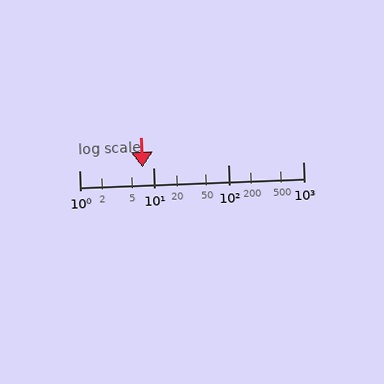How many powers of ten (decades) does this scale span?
The scale spans 3 decades, from 1 to 1000.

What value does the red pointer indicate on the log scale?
The pointer indicates approximately 7.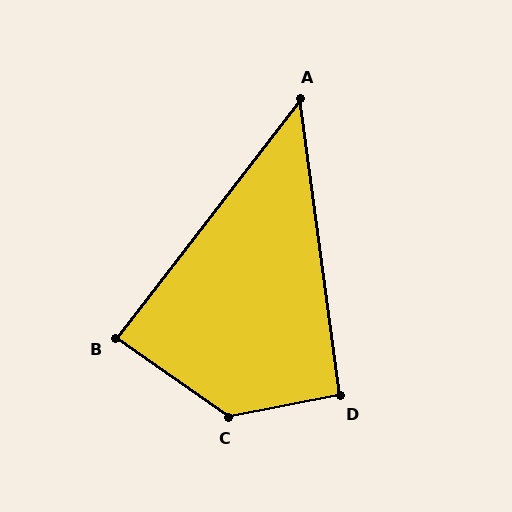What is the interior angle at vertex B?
Approximately 87 degrees (approximately right).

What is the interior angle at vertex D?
Approximately 93 degrees (approximately right).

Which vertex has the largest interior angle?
C, at approximately 135 degrees.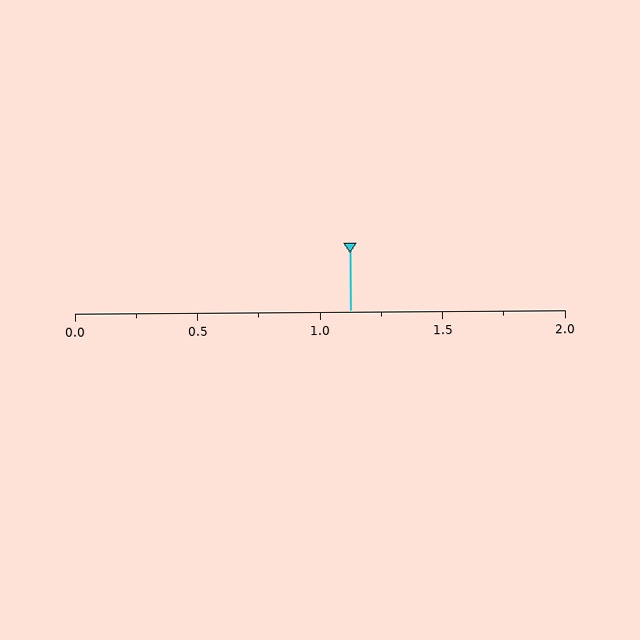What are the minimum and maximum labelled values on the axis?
The axis runs from 0.0 to 2.0.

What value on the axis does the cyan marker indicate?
The marker indicates approximately 1.12.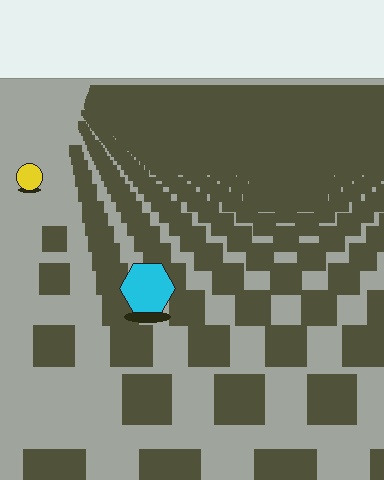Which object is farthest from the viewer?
The yellow circle is farthest from the viewer. It appears smaller and the ground texture around it is denser.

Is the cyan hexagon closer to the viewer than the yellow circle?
Yes. The cyan hexagon is closer — you can tell from the texture gradient: the ground texture is coarser near it.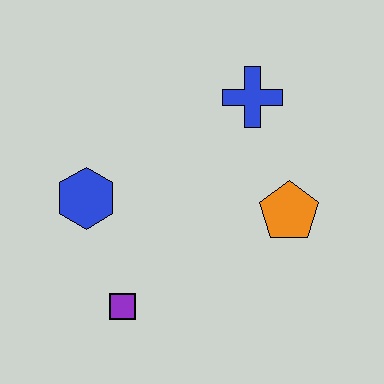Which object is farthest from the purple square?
The blue cross is farthest from the purple square.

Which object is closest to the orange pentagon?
The blue cross is closest to the orange pentagon.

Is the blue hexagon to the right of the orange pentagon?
No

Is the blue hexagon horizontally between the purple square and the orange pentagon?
No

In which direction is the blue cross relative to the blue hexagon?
The blue cross is to the right of the blue hexagon.